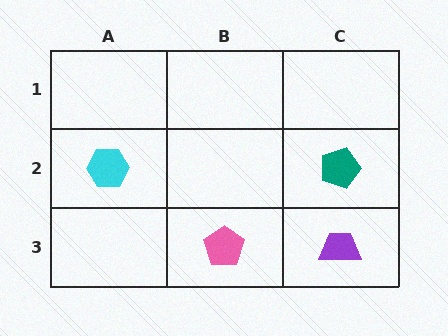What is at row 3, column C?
A purple trapezoid.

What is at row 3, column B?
A pink pentagon.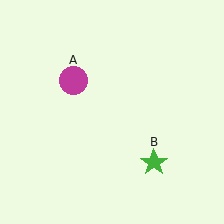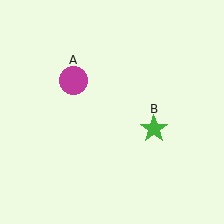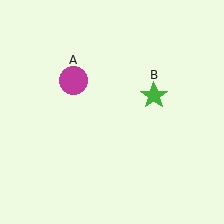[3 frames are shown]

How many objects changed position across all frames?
1 object changed position: green star (object B).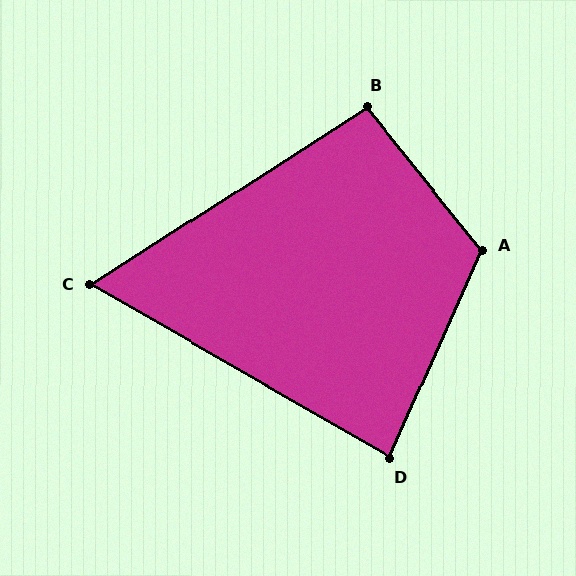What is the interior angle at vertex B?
Approximately 96 degrees (obtuse).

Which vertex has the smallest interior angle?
C, at approximately 63 degrees.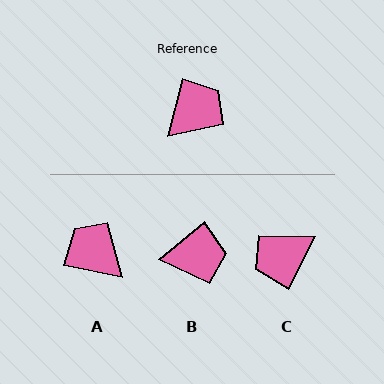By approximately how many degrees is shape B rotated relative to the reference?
Approximately 37 degrees clockwise.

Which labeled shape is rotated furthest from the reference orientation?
C, about 167 degrees away.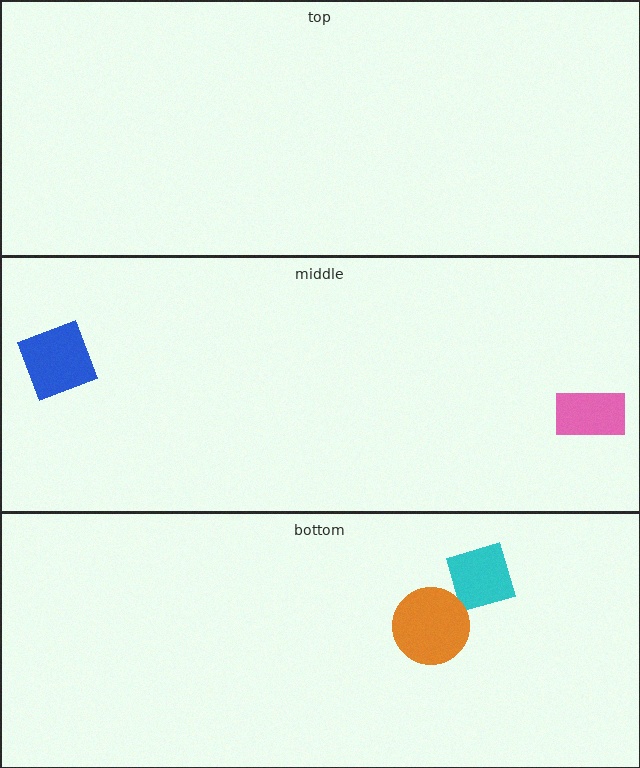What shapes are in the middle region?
The blue square, the pink rectangle.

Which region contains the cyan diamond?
The bottom region.